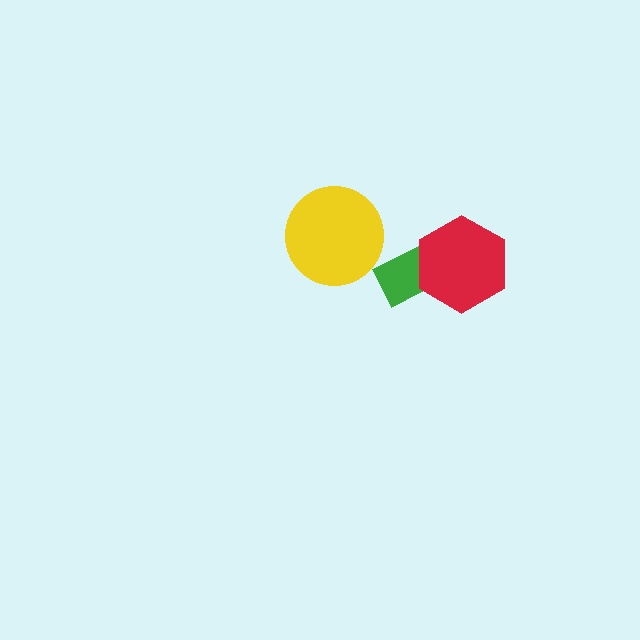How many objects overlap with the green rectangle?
1 object overlaps with the green rectangle.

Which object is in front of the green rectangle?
The red hexagon is in front of the green rectangle.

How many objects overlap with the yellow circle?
0 objects overlap with the yellow circle.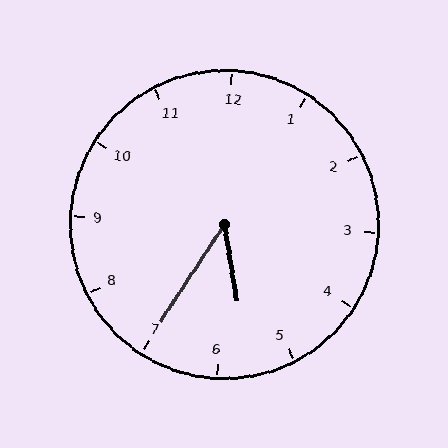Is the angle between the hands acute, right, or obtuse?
It is acute.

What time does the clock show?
5:35.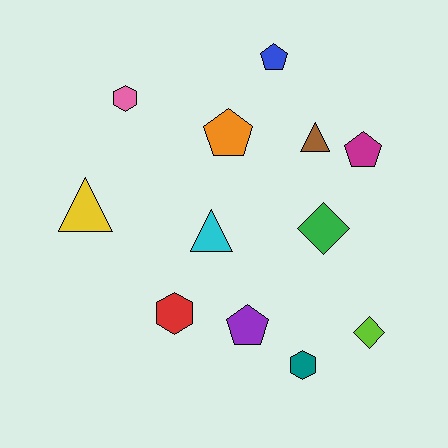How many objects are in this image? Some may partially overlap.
There are 12 objects.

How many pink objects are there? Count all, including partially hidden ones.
There is 1 pink object.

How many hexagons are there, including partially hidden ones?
There are 3 hexagons.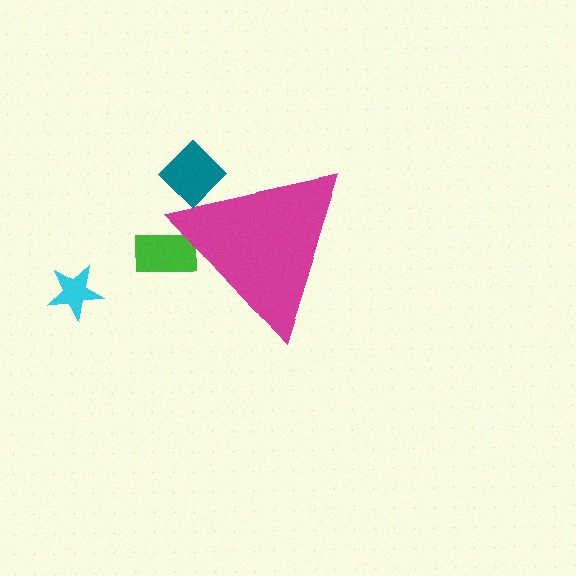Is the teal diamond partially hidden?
Yes, the teal diamond is partially hidden behind the magenta triangle.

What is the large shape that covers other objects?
A magenta triangle.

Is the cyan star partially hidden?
No, the cyan star is fully visible.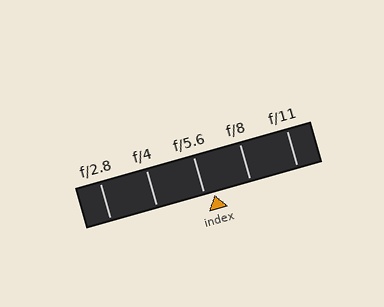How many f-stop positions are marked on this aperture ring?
There are 5 f-stop positions marked.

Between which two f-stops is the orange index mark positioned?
The index mark is between f/5.6 and f/8.